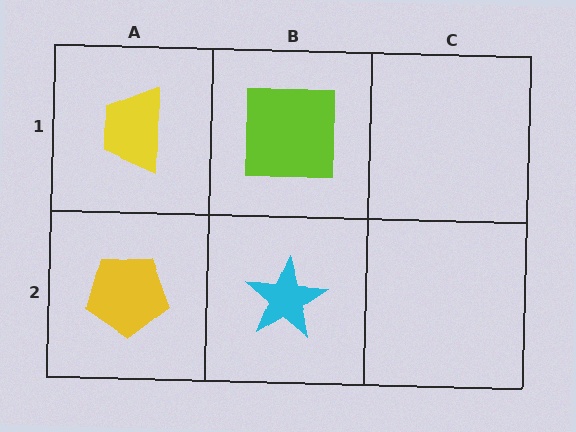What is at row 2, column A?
A yellow pentagon.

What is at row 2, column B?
A cyan star.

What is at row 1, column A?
A yellow trapezoid.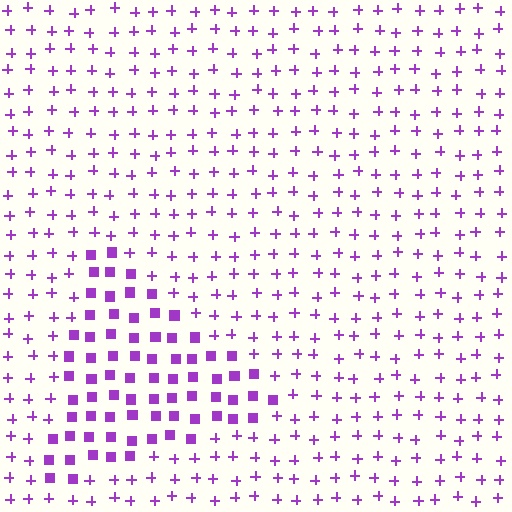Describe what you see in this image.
The image is filled with small purple elements arranged in a uniform grid. A triangle-shaped region contains squares, while the surrounding area contains plus signs. The boundary is defined purely by the change in element shape.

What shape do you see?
I see a triangle.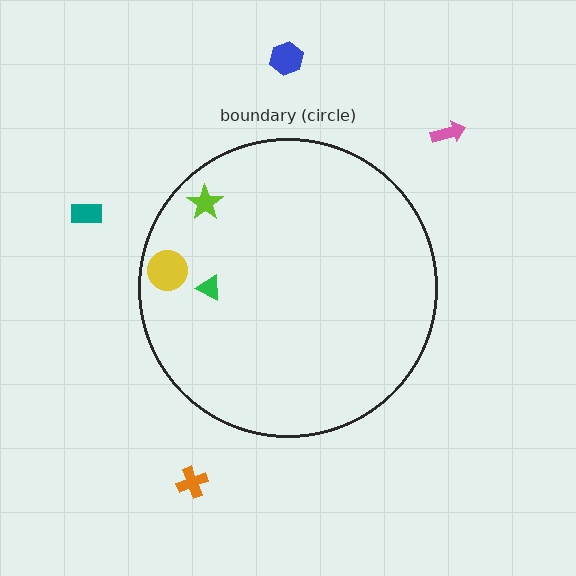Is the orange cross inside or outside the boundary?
Outside.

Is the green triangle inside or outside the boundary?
Inside.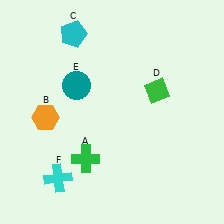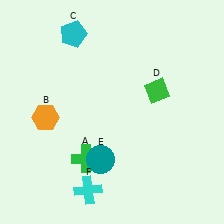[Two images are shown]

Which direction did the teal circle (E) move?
The teal circle (E) moved down.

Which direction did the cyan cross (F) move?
The cyan cross (F) moved right.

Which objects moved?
The objects that moved are: the teal circle (E), the cyan cross (F).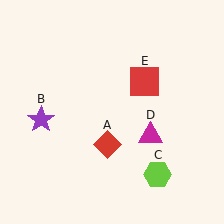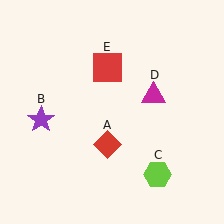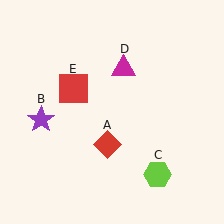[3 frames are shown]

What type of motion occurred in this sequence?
The magenta triangle (object D), red square (object E) rotated counterclockwise around the center of the scene.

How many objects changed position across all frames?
2 objects changed position: magenta triangle (object D), red square (object E).